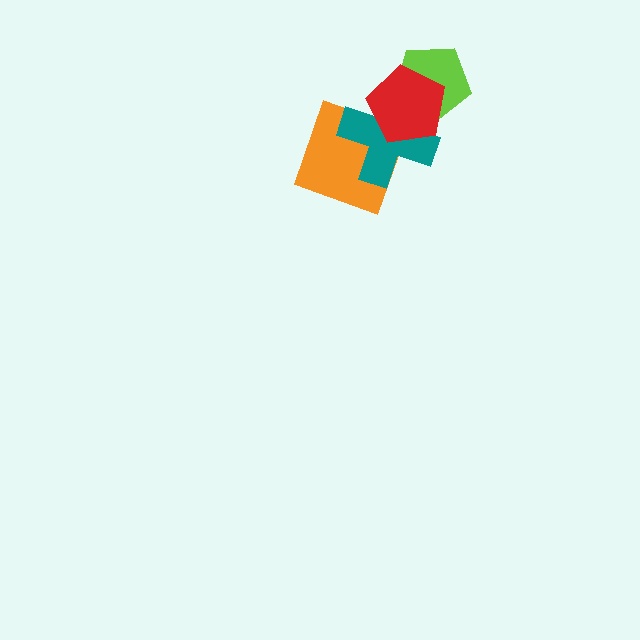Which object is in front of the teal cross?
The red pentagon is in front of the teal cross.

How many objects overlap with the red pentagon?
3 objects overlap with the red pentagon.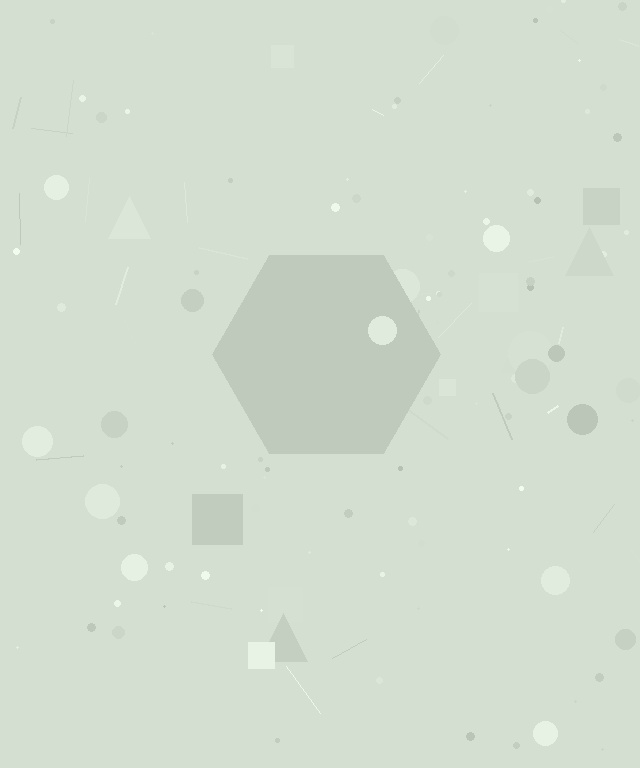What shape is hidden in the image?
A hexagon is hidden in the image.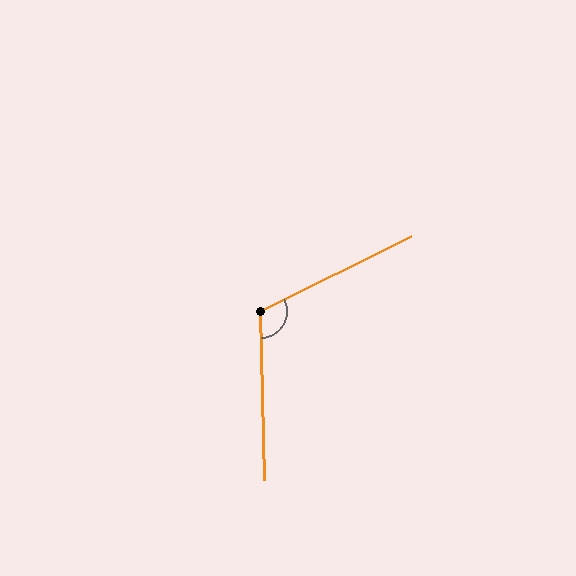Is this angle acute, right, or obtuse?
It is obtuse.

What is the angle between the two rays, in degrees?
Approximately 115 degrees.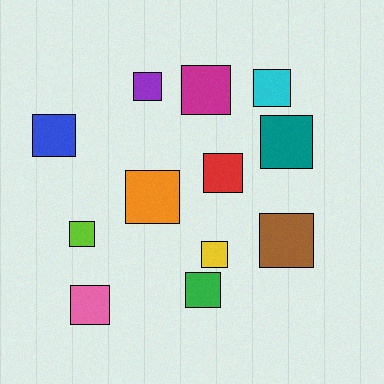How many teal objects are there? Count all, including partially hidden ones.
There is 1 teal object.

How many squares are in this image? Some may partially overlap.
There are 12 squares.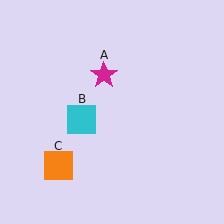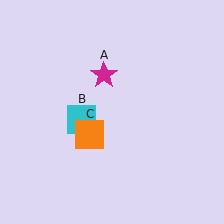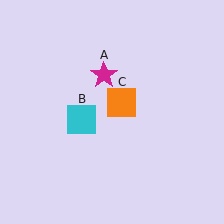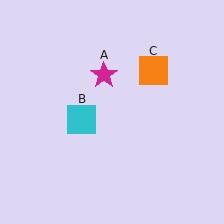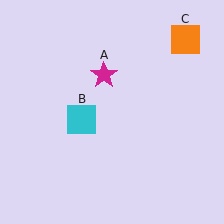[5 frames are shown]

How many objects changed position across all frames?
1 object changed position: orange square (object C).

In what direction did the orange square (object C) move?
The orange square (object C) moved up and to the right.